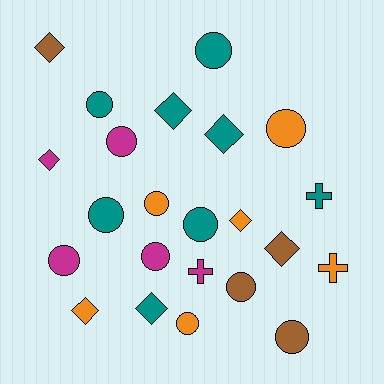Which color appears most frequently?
Teal, with 8 objects.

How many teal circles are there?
There are 4 teal circles.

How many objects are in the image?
There are 23 objects.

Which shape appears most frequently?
Circle, with 12 objects.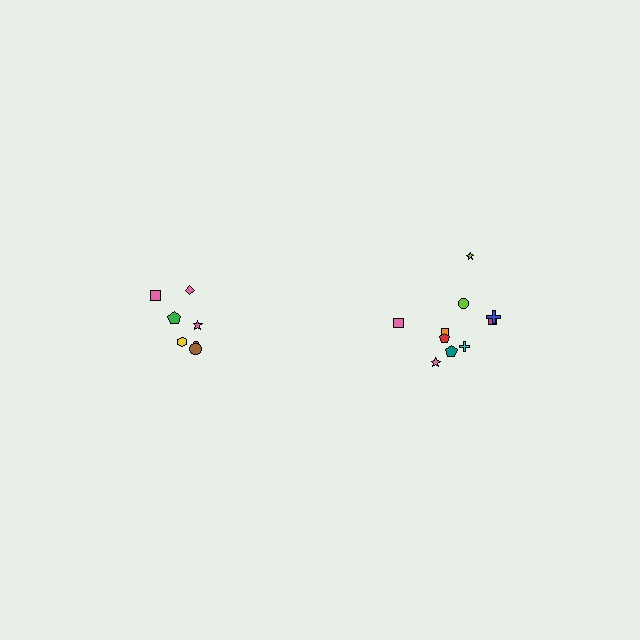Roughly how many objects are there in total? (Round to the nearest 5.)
Roughly 15 objects in total.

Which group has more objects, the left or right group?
The right group.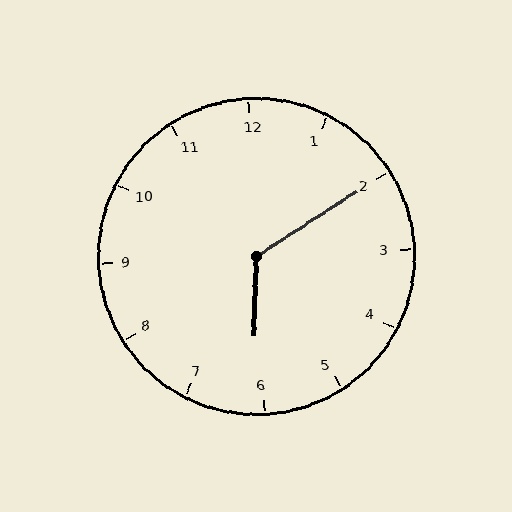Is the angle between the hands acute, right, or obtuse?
It is obtuse.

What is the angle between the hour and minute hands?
Approximately 125 degrees.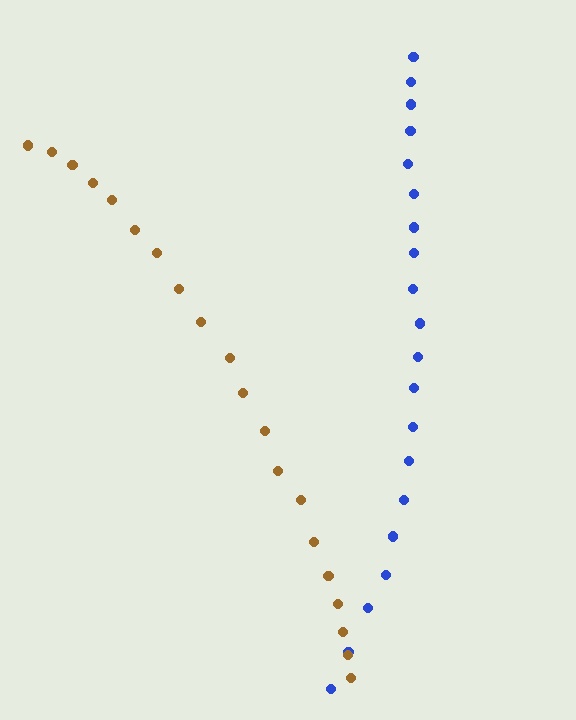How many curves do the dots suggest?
There are 2 distinct paths.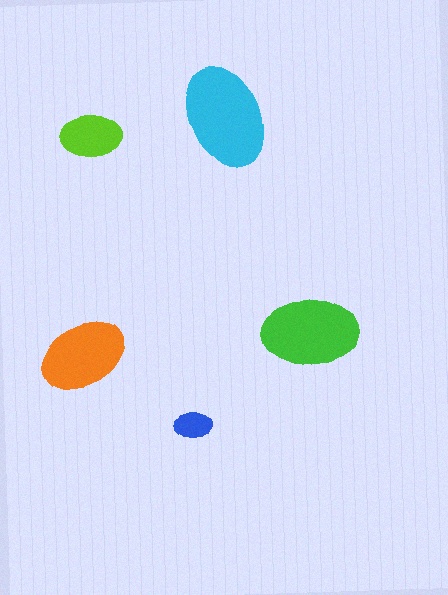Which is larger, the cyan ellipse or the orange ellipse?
The cyan one.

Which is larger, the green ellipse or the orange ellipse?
The green one.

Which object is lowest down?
The blue ellipse is bottommost.